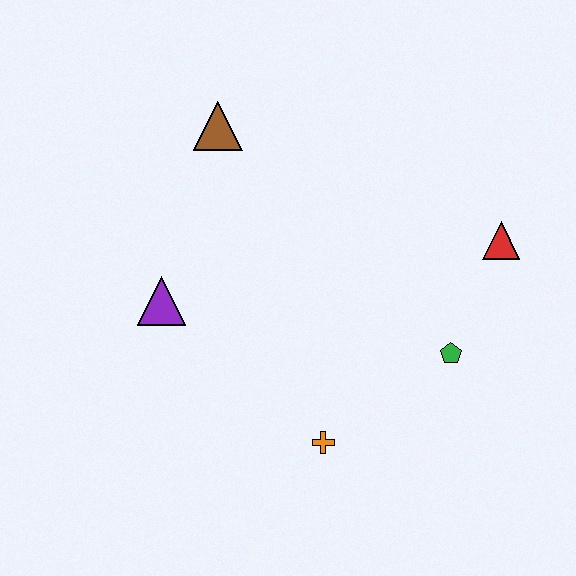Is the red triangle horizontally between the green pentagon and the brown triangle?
No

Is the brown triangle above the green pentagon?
Yes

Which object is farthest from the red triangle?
The purple triangle is farthest from the red triangle.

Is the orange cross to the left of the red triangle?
Yes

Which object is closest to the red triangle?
The green pentagon is closest to the red triangle.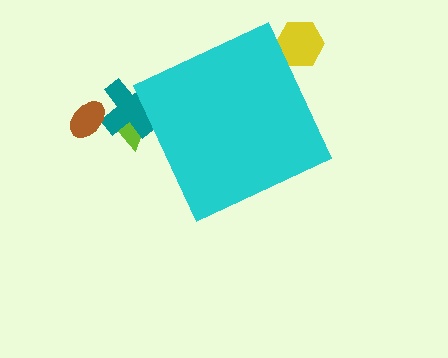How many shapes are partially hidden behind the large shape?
3 shapes are partially hidden.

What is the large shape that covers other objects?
A cyan diamond.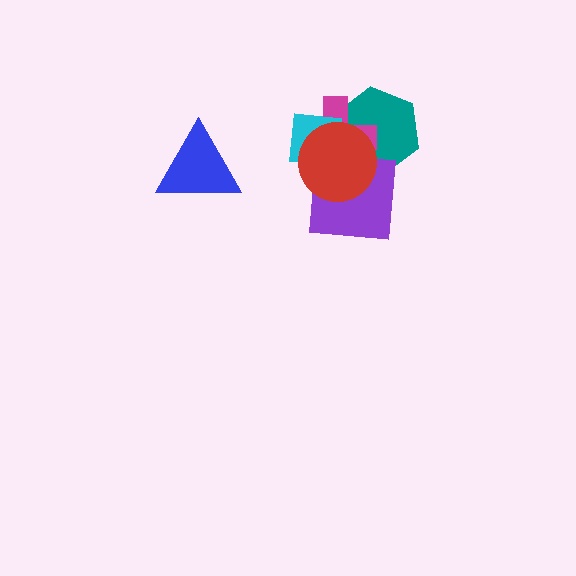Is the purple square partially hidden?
Yes, it is partially covered by another shape.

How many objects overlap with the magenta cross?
4 objects overlap with the magenta cross.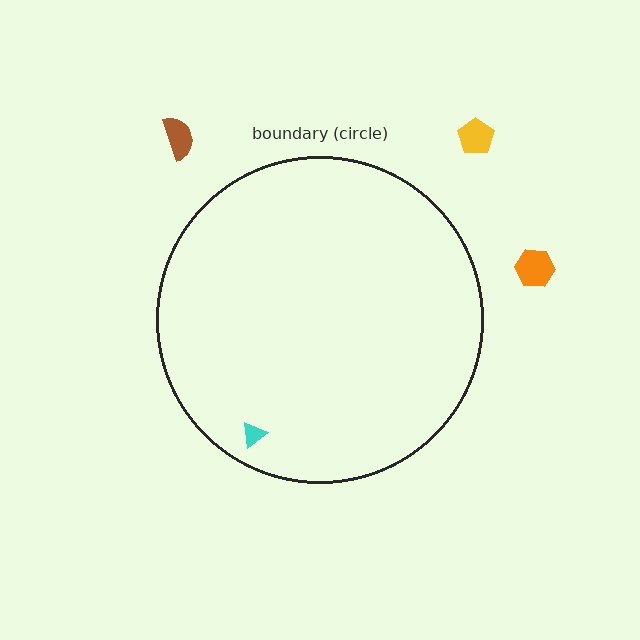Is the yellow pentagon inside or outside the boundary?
Outside.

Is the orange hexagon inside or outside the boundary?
Outside.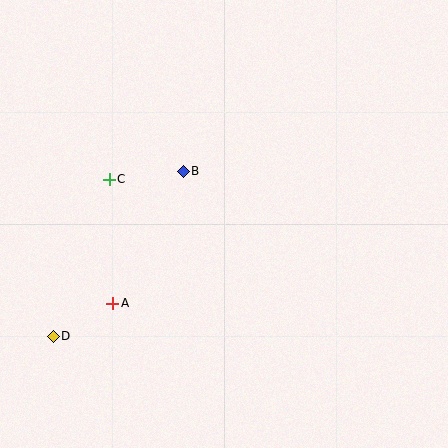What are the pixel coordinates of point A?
Point A is at (113, 303).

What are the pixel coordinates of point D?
Point D is at (53, 336).